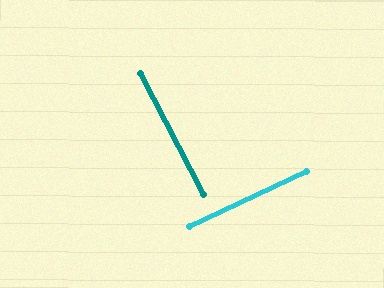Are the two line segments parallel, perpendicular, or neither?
Perpendicular — they meet at approximately 88°.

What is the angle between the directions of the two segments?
Approximately 88 degrees.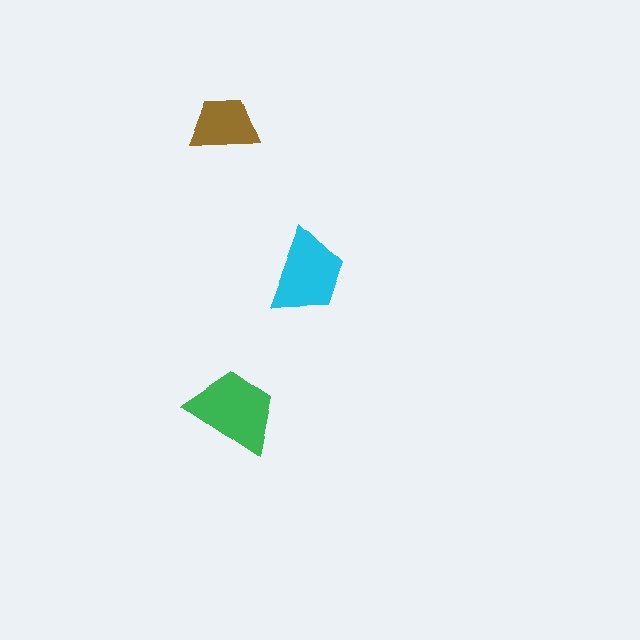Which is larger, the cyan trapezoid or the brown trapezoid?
The cyan one.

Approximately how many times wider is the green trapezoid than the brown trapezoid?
About 1.5 times wider.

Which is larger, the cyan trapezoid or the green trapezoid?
The green one.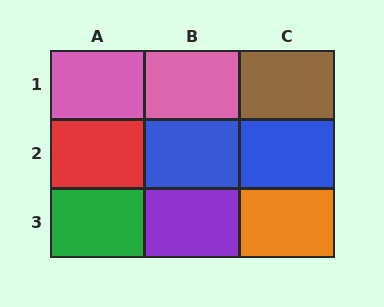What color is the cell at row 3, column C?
Orange.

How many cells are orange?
1 cell is orange.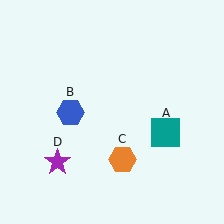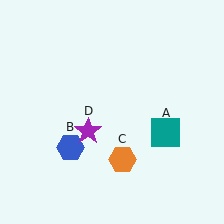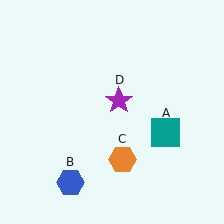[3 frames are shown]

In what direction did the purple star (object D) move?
The purple star (object D) moved up and to the right.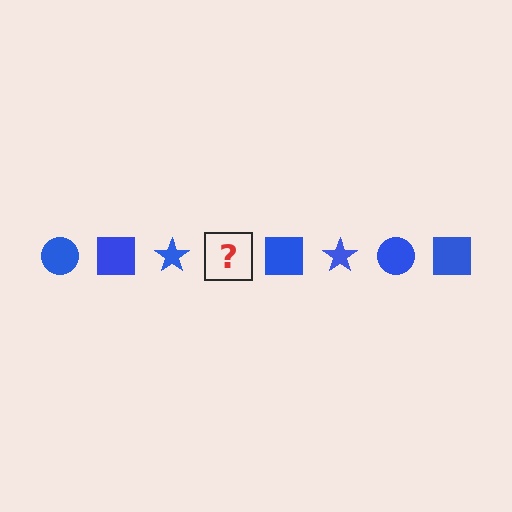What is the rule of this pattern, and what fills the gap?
The rule is that the pattern cycles through circle, square, star shapes in blue. The gap should be filled with a blue circle.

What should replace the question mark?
The question mark should be replaced with a blue circle.